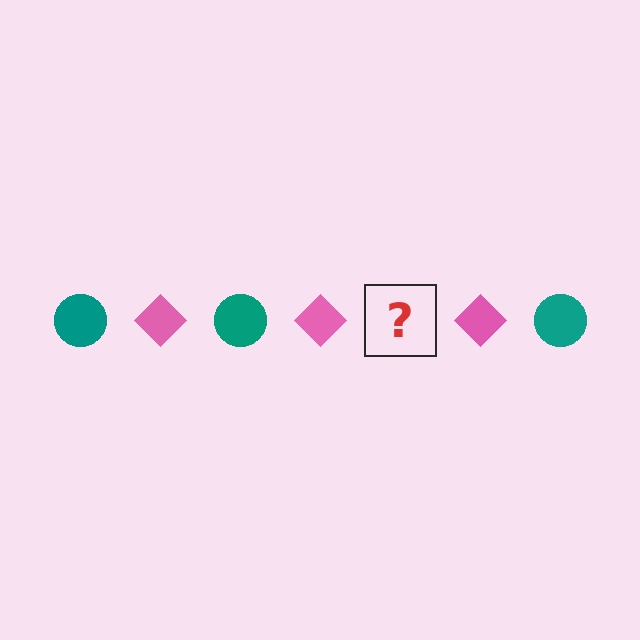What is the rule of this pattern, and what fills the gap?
The rule is that the pattern alternates between teal circle and pink diamond. The gap should be filled with a teal circle.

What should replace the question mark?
The question mark should be replaced with a teal circle.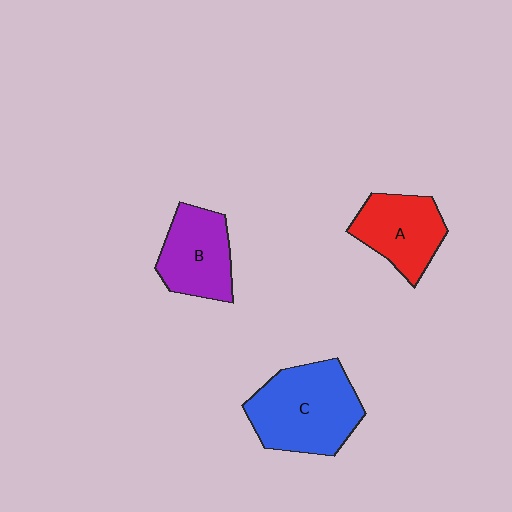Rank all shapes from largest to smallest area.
From largest to smallest: C (blue), B (purple), A (red).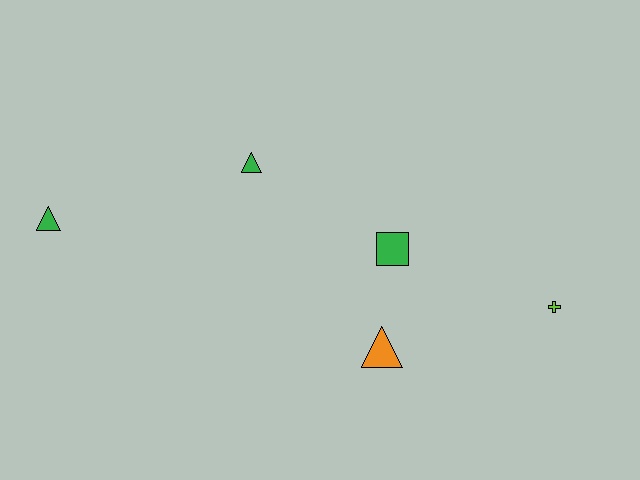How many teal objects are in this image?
There are no teal objects.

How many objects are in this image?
There are 5 objects.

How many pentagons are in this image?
There are no pentagons.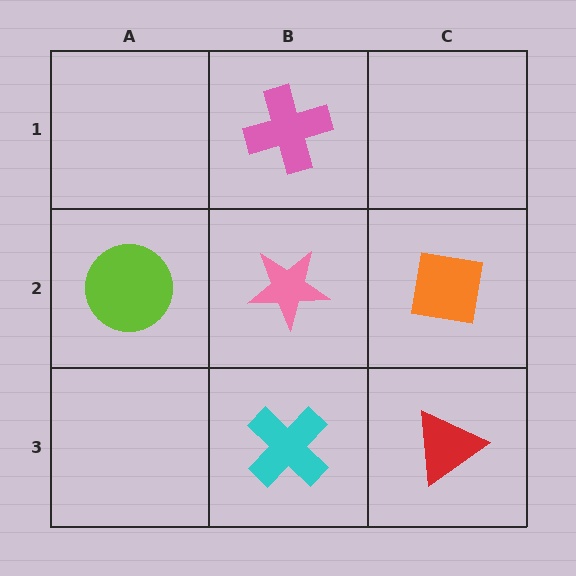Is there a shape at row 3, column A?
No, that cell is empty.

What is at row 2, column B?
A pink star.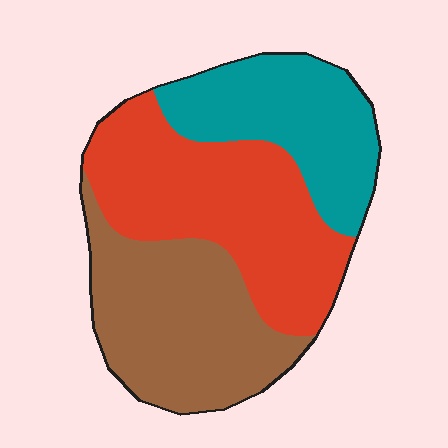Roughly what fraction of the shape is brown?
Brown covers 34% of the shape.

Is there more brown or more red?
Red.